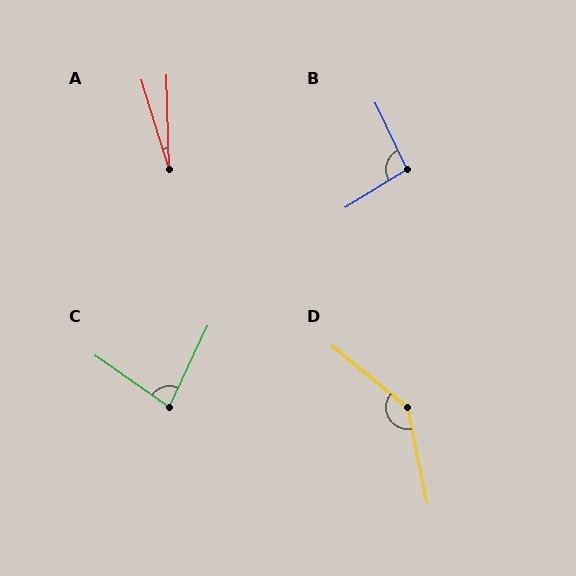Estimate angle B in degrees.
Approximately 96 degrees.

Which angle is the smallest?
A, at approximately 15 degrees.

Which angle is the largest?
D, at approximately 140 degrees.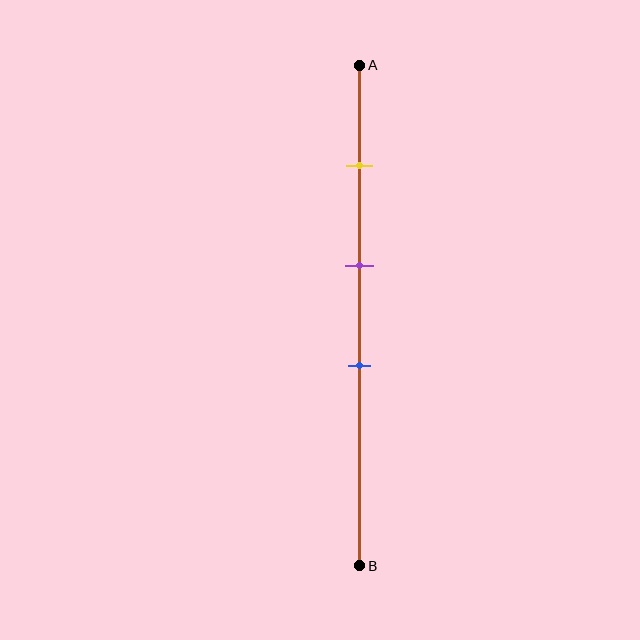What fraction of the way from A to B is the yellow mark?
The yellow mark is approximately 20% (0.2) of the way from A to B.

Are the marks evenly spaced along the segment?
Yes, the marks are approximately evenly spaced.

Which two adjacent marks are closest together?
The purple and blue marks are the closest adjacent pair.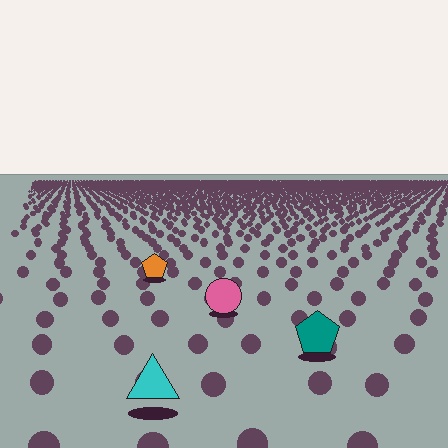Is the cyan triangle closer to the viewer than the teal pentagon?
Yes. The cyan triangle is closer — you can tell from the texture gradient: the ground texture is coarser near it.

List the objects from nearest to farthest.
From nearest to farthest: the cyan triangle, the teal pentagon, the pink circle, the orange pentagon.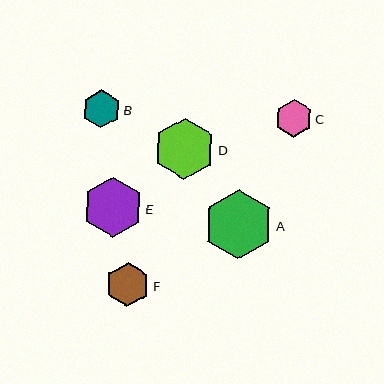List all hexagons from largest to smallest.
From largest to smallest: A, D, E, F, C, B.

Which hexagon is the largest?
Hexagon A is the largest with a size of approximately 69 pixels.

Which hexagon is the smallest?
Hexagon B is the smallest with a size of approximately 38 pixels.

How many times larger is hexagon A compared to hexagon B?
Hexagon A is approximately 1.8 times the size of hexagon B.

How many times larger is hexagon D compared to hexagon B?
Hexagon D is approximately 1.6 times the size of hexagon B.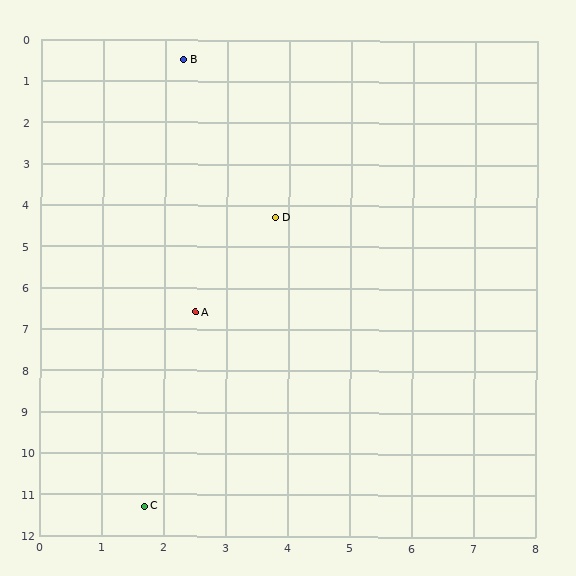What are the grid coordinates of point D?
Point D is at approximately (3.8, 4.3).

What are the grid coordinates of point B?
Point B is at approximately (2.3, 0.5).